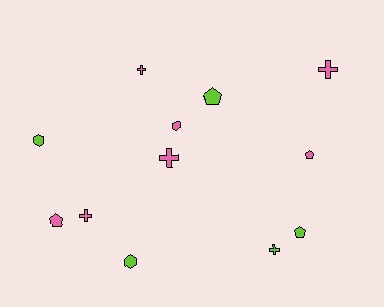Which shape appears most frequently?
Cross, with 5 objects.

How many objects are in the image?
There are 12 objects.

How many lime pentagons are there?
There are 2 lime pentagons.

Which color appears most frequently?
Pink, with 7 objects.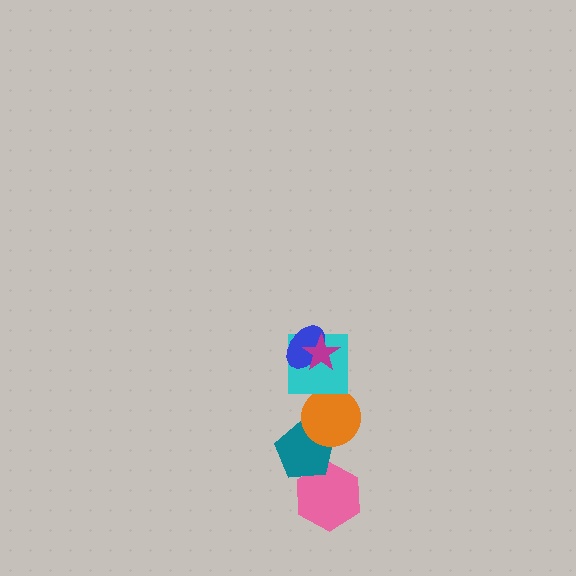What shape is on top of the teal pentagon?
The orange circle is on top of the teal pentagon.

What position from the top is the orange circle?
The orange circle is 4th from the top.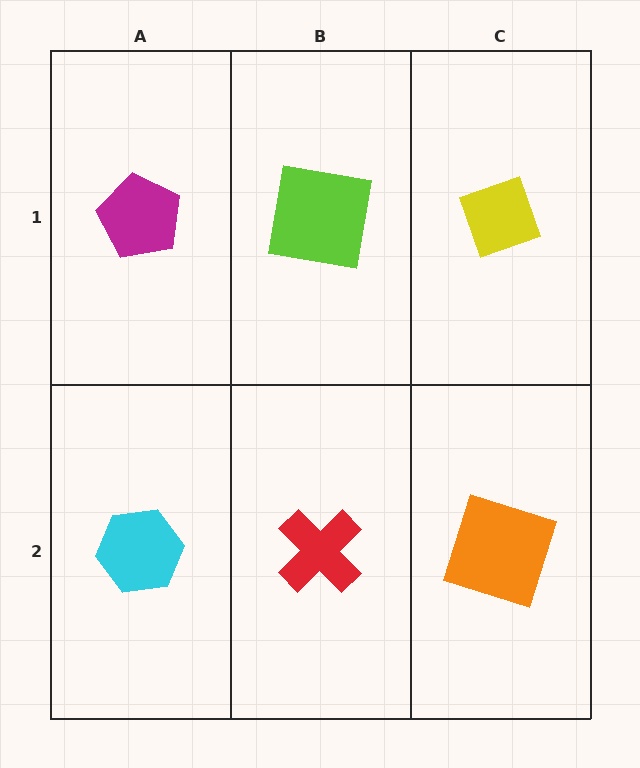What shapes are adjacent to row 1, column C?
An orange square (row 2, column C), a lime square (row 1, column B).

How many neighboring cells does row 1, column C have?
2.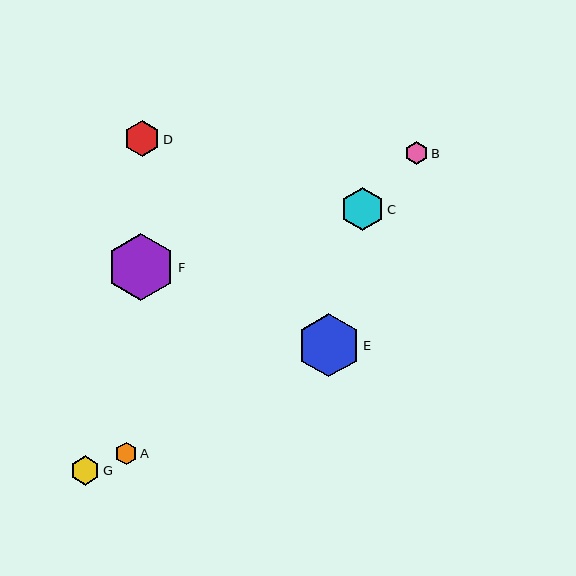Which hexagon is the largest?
Hexagon F is the largest with a size of approximately 67 pixels.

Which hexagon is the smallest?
Hexagon A is the smallest with a size of approximately 23 pixels.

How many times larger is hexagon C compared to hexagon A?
Hexagon C is approximately 1.9 times the size of hexagon A.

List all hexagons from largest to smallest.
From largest to smallest: F, E, C, D, G, B, A.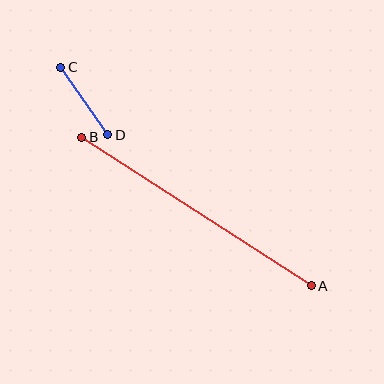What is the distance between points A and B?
The distance is approximately 273 pixels.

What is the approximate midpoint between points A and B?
The midpoint is at approximately (197, 211) pixels.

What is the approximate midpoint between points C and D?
The midpoint is at approximately (84, 101) pixels.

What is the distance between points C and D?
The distance is approximately 82 pixels.